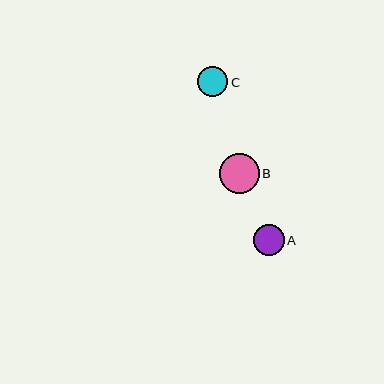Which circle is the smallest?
Circle C is the smallest with a size of approximately 30 pixels.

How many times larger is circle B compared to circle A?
Circle B is approximately 1.3 times the size of circle A.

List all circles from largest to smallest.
From largest to smallest: B, A, C.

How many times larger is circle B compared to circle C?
Circle B is approximately 1.3 times the size of circle C.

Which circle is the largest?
Circle B is the largest with a size of approximately 40 pixels.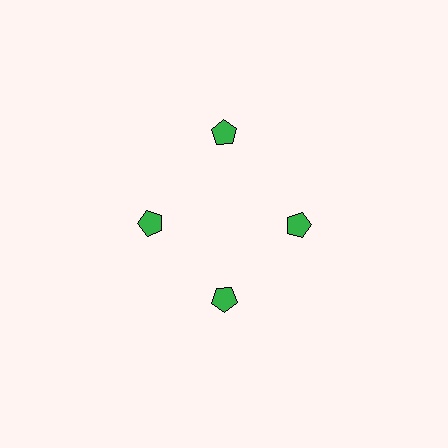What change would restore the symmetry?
The symmetry would be restored by moving it inward, back onto the ring so that all 4 pentagons sit at equal angles and equal distance from the center.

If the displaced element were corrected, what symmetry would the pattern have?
It would have 4-fold rotational symmetry — the pattern would map onto itself every 90 degrees.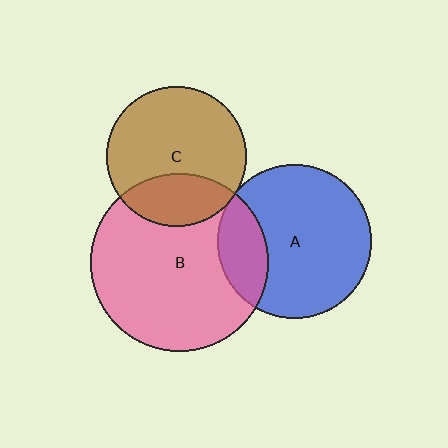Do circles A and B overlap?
Yes.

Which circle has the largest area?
Circle B (pink).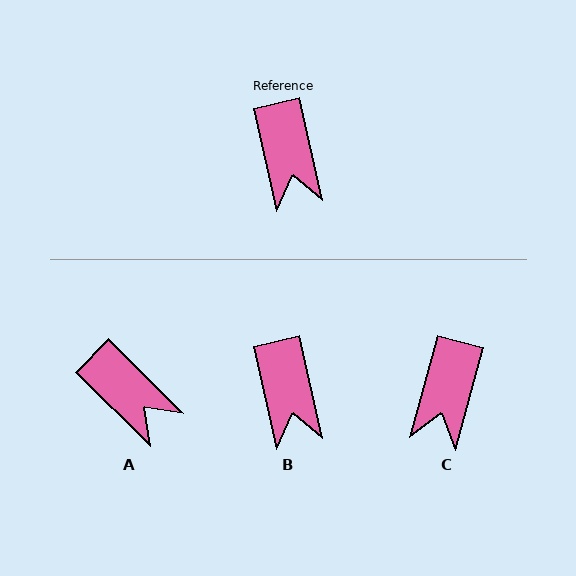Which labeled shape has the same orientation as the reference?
B.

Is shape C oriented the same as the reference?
No, it is off by about 28 degrees.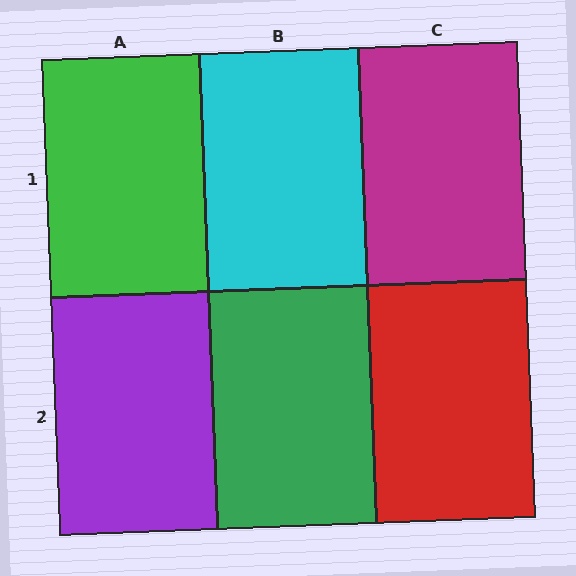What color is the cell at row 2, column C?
Red.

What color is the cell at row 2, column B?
Green.